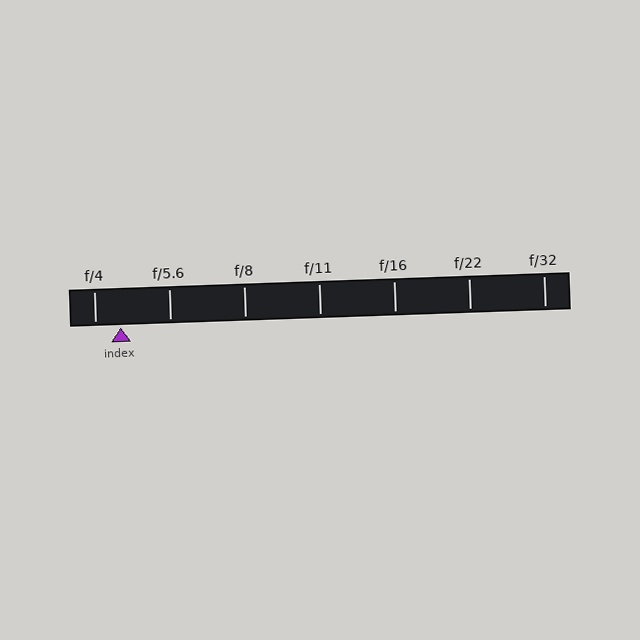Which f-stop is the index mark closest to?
The index mark is closest to f/4.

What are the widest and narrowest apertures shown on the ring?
The widest aperture shown is f/4 and the narrowest is f/32.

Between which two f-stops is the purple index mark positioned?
The index mark is between f/4 and f/5.6.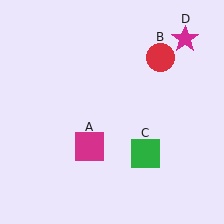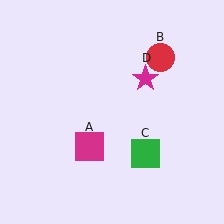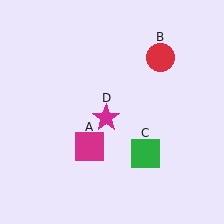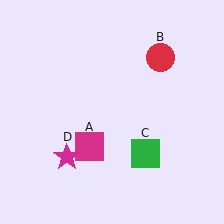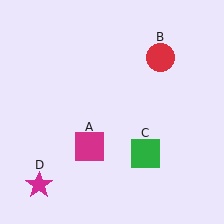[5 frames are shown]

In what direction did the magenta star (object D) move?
The magenta star (object D) moved down and to the left.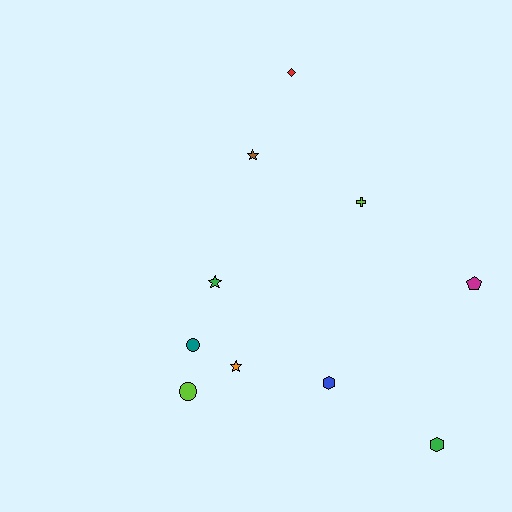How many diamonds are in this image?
There is 1 diamond.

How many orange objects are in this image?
There is 1 orange object.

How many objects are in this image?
There are 10 objects.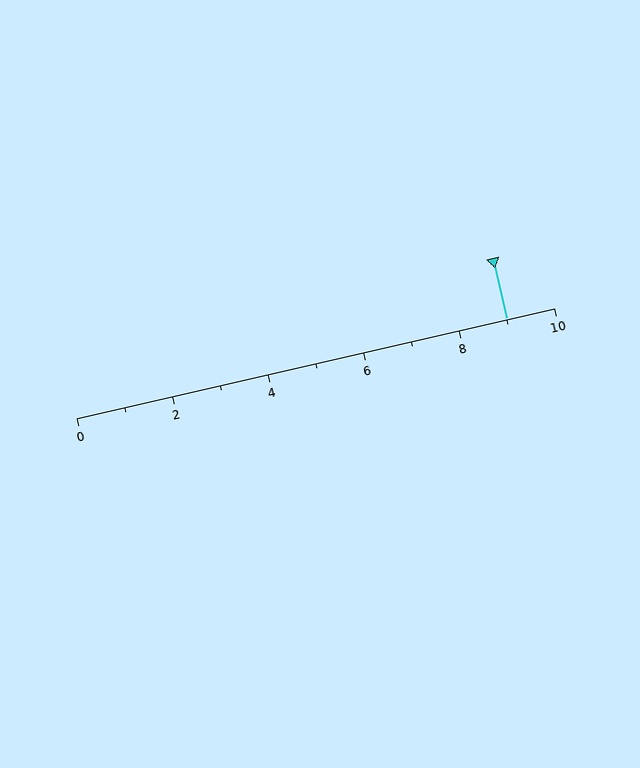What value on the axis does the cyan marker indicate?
The marker indicates approximately 9.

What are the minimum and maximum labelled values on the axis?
The axis runs from 0 to 10.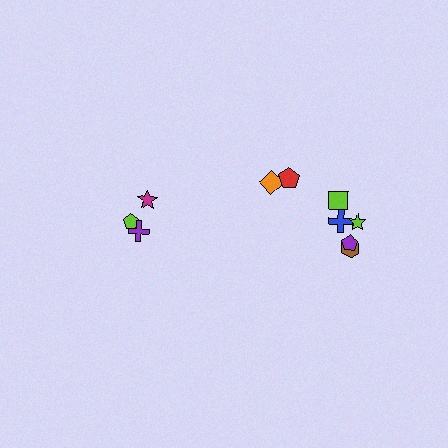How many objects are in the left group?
There are 3 objects.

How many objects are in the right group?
There are 7 objects.